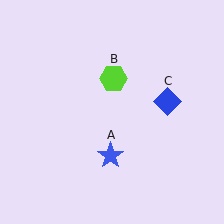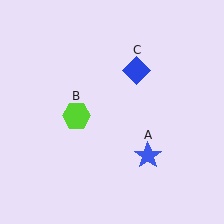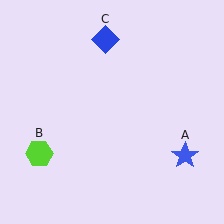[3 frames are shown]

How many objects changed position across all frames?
3 objects changed position: blue star (object A), lime hexagon (object B), blue diamond (object C).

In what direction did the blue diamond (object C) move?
The blue diamond (object C) moved up and to the left.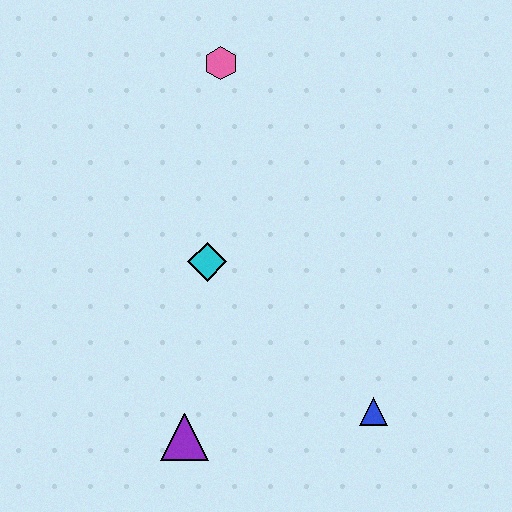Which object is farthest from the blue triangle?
The pink hexagon is farthest from the blue triangle.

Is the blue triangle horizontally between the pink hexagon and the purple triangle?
No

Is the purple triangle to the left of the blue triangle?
Yes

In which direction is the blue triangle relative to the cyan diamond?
The blue triangle is to the right of the cyan diamond.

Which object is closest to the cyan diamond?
The purple triangle is closest to the cyan diamond.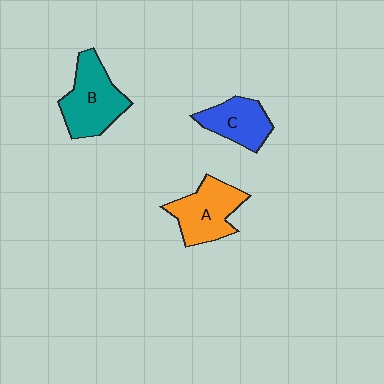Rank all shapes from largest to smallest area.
From largest to smallest: B (teal), A (orange), C (blue).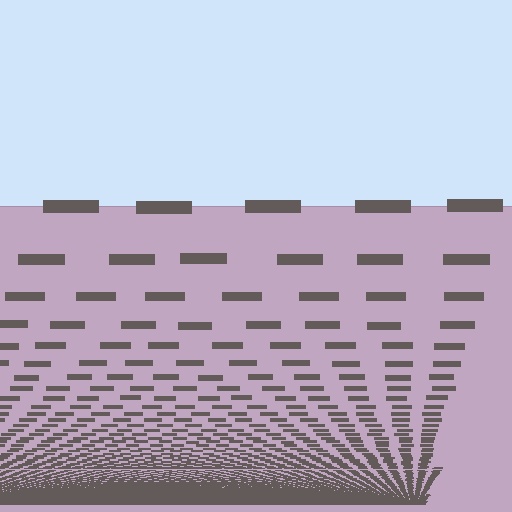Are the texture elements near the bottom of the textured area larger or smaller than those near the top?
Smaller. The gradient is inverted — elements near the bottom are smaller and denser.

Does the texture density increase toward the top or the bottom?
Density increases toward the bottom.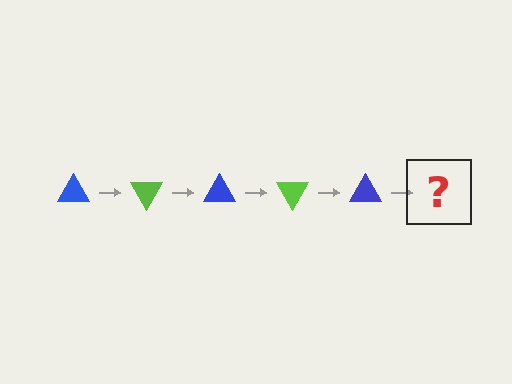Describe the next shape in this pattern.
It should be a lime triangle, rotated 300 degrees from the start.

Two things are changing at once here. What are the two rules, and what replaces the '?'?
The two rules are that it rotates 60 degrees each step and the color cycles through blue and lime. The '?' should be a lime triangle, rotated 300 degrees from the start.